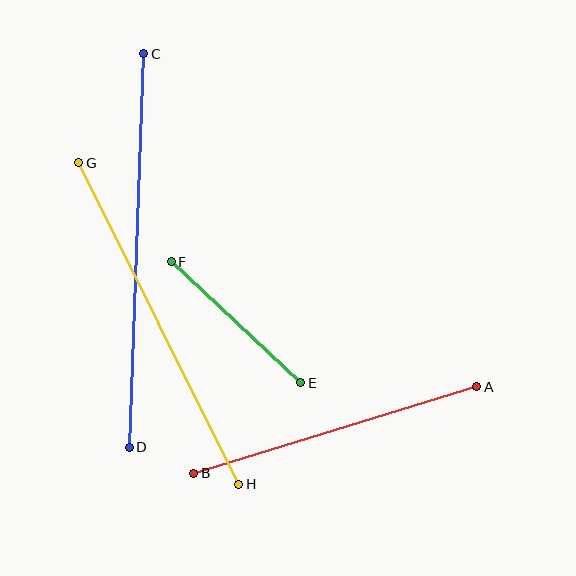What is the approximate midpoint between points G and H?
The midpoint is at approximately (159, 324) pixels.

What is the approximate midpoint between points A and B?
The midpoint is at approximately (335, 430) pixels.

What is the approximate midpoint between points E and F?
The midpoint is at approximately (236, 322) pixels.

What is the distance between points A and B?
The distance is approximately 296 pixels.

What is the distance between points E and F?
The distance is approximately 177 pixels.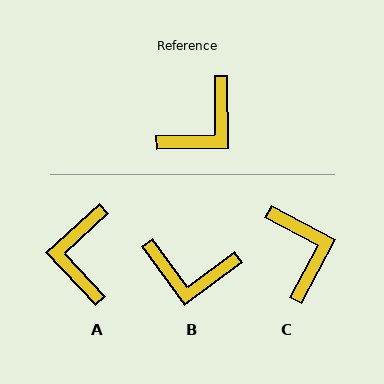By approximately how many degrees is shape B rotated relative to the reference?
Approximately 54 degrees clockwise.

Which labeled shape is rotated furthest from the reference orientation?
A, about 138 degrees away.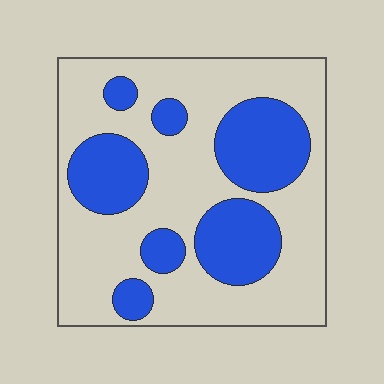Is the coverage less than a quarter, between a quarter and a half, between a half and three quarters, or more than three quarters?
Between a quarter and a half.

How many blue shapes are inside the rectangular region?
7.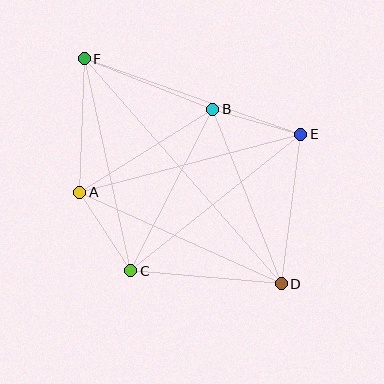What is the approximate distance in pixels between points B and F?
The distance between B and F is approximately 138 pixels.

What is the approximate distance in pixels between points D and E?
The distance between D and E is approximately 151 pixels.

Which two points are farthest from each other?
Points D and F are farthest from each other.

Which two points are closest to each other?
Points B and E are closest to each other.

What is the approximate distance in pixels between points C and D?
The distance between C and D is approximately 151 pixels.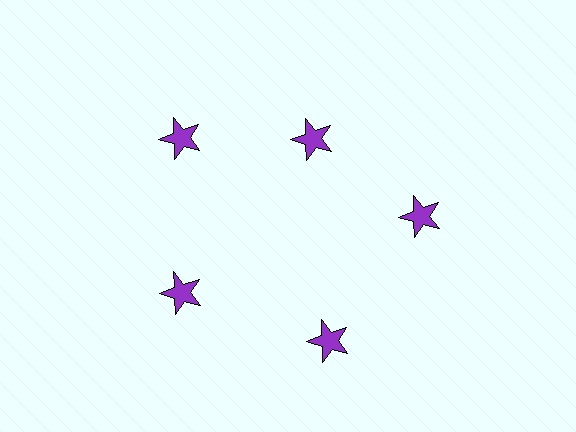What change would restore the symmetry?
The symmetry would be restored by moving it outward, back onto the ring so that all 5 stars sit at equal angles and equal distance from the center.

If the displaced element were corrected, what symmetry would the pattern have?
It would have 5-fold rotational symmetry — the pattern would map onto itself every 72 degrees.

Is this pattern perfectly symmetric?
No. The 5 purple stars are arranged in a ring, but one element near the 1 o'clock position is pulled inward toward the center, breaking the 5-fold rotational symmetry.